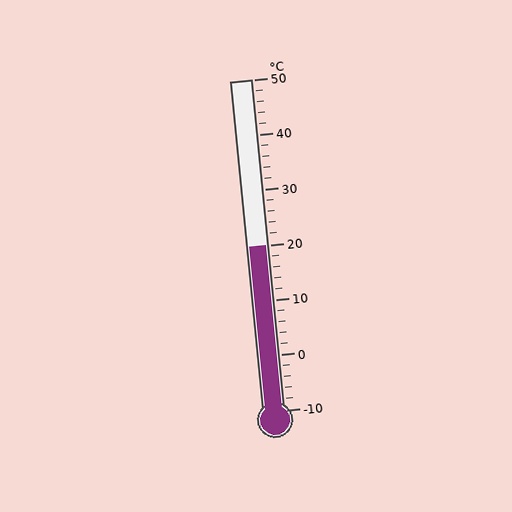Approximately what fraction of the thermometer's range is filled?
The thermometer is filled to approximately 50% of its range.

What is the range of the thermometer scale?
The thermometer scale ranges from -10°C to 50°C.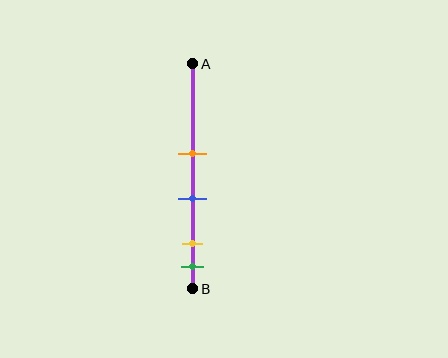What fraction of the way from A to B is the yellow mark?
The yellow mark is approximately 80% (0.8) of the way from A to B.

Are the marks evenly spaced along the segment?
No, the marks are not evenly spaced.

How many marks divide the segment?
There are 4 marks dividing the segment.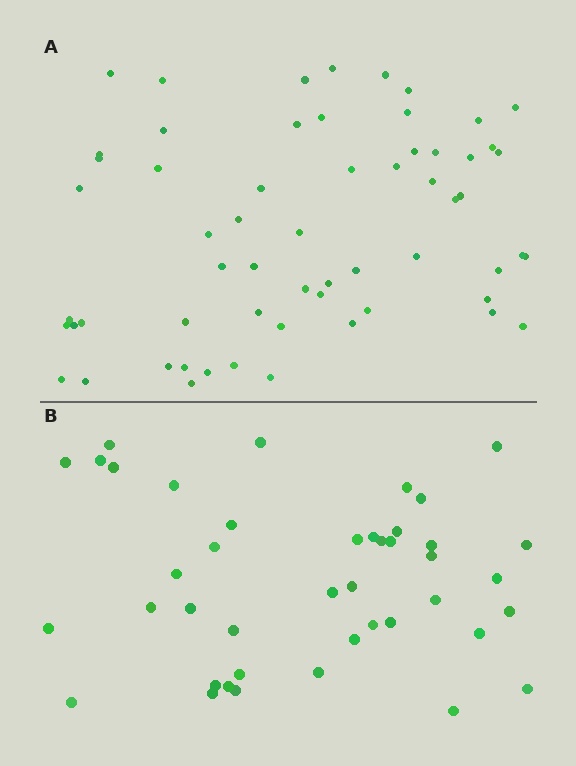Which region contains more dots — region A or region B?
Region A (the top region) has more dots.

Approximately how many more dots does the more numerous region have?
Region A has approximately 20 more dots than region B.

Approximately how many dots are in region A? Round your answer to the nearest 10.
About 60 dots.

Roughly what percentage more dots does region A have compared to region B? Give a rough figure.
About 45% more.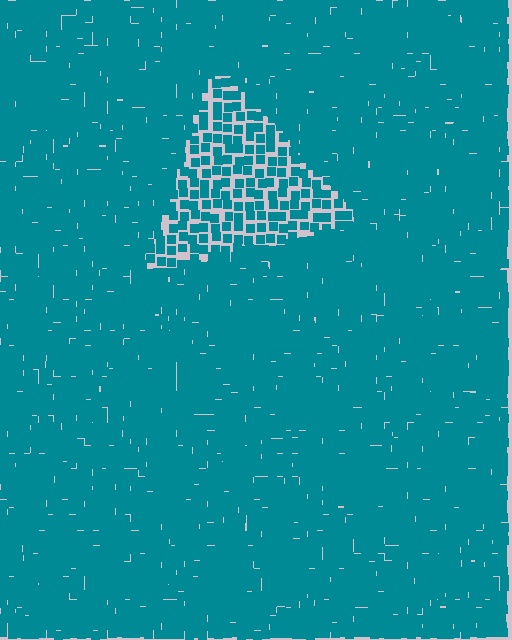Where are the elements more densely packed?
The elements are more densely packed outside the triangle boundary.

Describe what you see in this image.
The image contains small teal elements arranged at two different densities. A triangle-shaped region is visible where the elements are less densely packed than the surrounding area.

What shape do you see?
I see a triangle.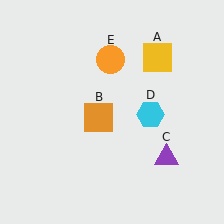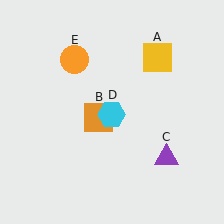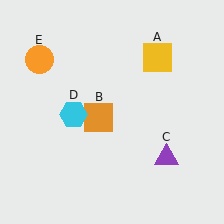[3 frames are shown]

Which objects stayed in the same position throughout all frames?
Yellow square (object A) and orange square (object B) and purple triangle (object C) remained stationary.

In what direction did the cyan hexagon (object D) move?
The cyan hexagon (object D) moved left.